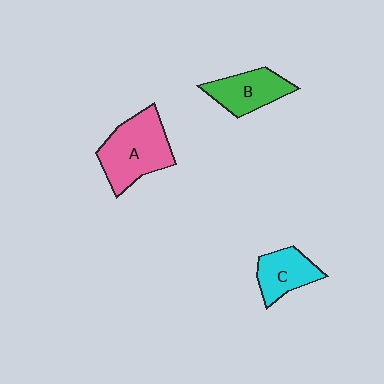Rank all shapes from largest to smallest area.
From largest to smallest: A (pink), B (green), C (cyan).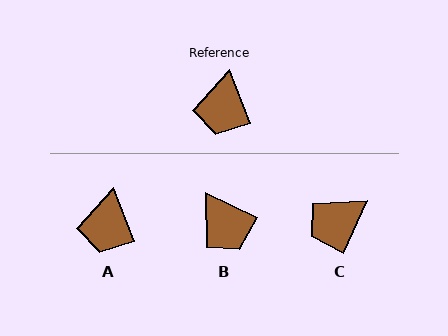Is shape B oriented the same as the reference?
No, it is off by about 43 degrees.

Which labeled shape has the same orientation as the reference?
A.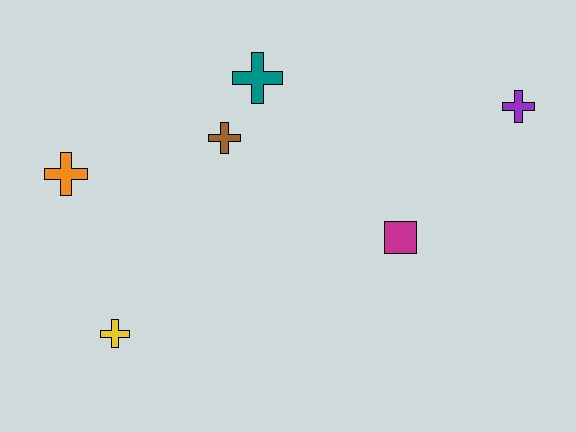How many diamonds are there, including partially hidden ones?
There are no diamonds.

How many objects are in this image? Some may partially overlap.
There are 6 objects.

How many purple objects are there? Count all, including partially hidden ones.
There is 1 purple object.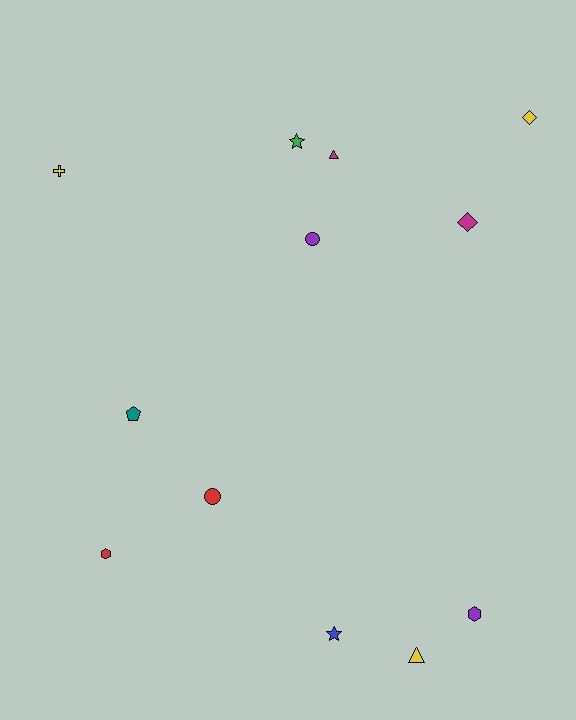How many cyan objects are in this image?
There are no cyan objects.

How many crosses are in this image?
There is 1 cross.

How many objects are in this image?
There are 12 objects.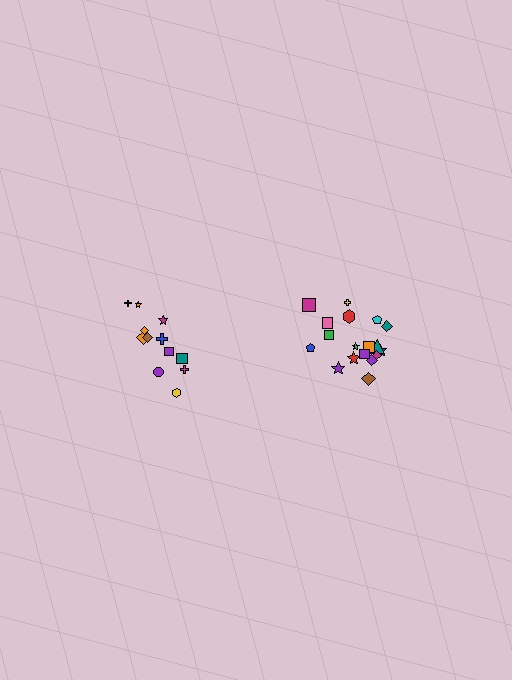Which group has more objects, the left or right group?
The right group.